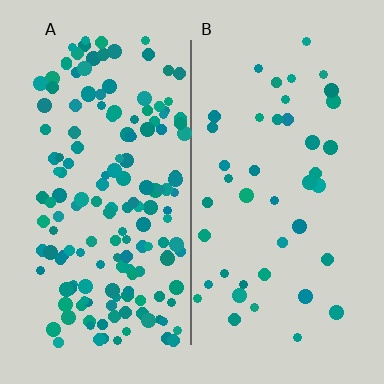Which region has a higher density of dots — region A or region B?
A (the left).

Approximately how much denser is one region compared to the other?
Approximately 3.8× — region A over region B.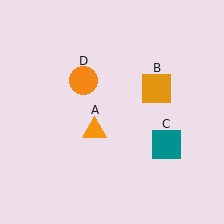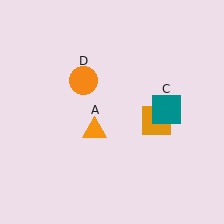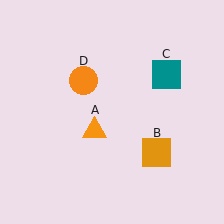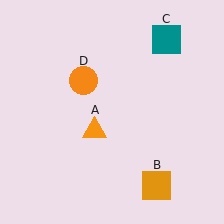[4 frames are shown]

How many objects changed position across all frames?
2 objects changed position: orange square (object B), teal square (object C).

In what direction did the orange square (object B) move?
The orange square (object B) moved down.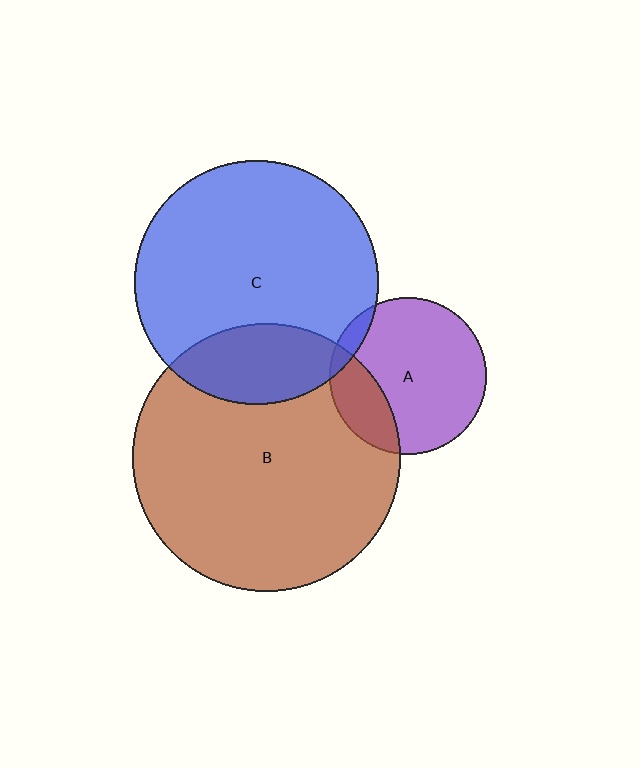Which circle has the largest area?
Circle B (brown).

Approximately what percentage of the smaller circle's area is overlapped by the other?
Approximately 25%.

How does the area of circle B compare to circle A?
Approximately 2.9 times.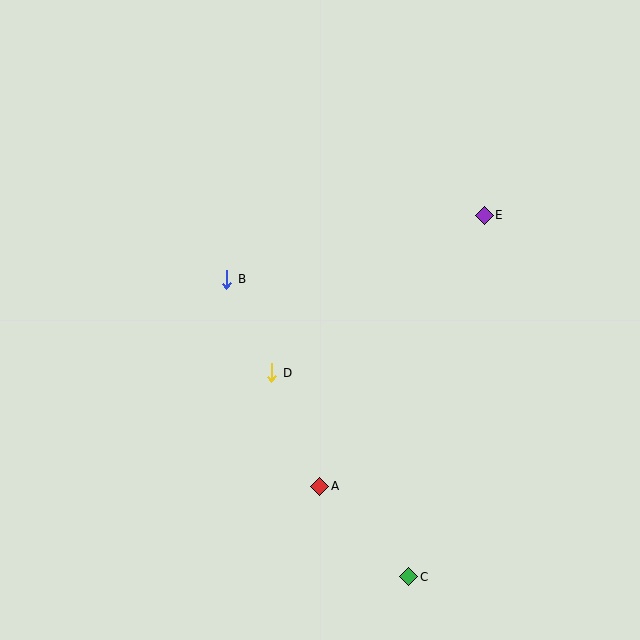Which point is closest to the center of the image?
Point D at (272, 373) is closest to the center.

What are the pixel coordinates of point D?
Point D is at (272, 373).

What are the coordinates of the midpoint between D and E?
The midpoint between D and E is at (378, 294).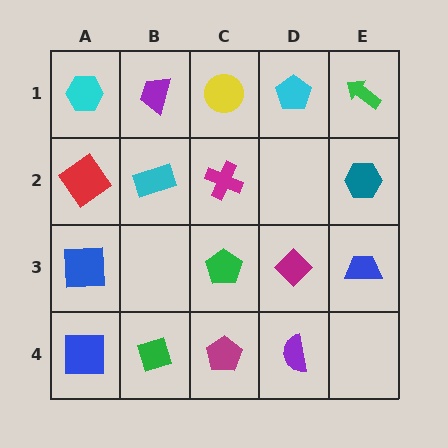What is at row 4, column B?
A green diamond.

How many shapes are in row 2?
4 shapes.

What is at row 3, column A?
A blue square.